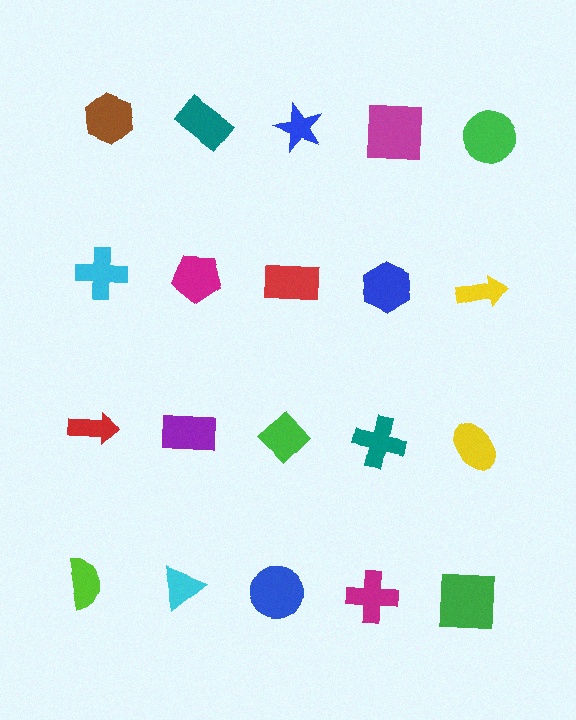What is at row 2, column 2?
A magenta pentagon.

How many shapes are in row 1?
5 shapes.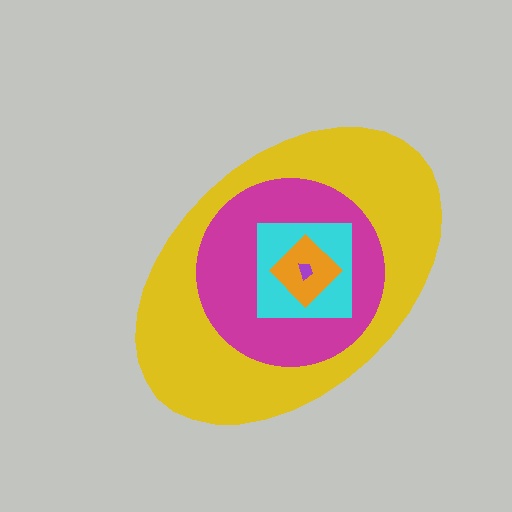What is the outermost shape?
The yellow ellipse.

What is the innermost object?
The purple trapezoid.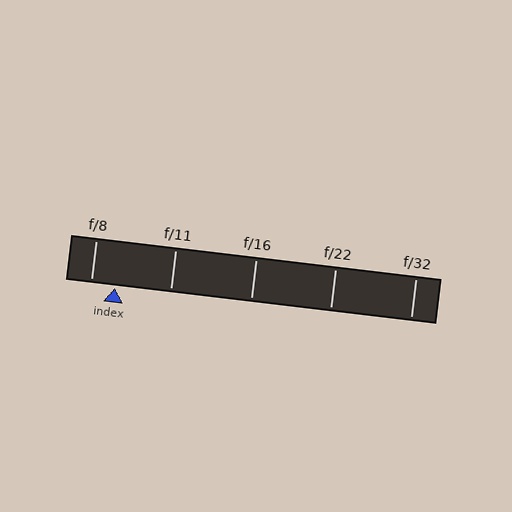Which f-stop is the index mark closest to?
The index mark is closest to f/8.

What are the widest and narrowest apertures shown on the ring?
The widest aperture shown is f/8 and the narrowest is f/32.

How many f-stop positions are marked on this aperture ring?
There are 5 f-stop positions marked.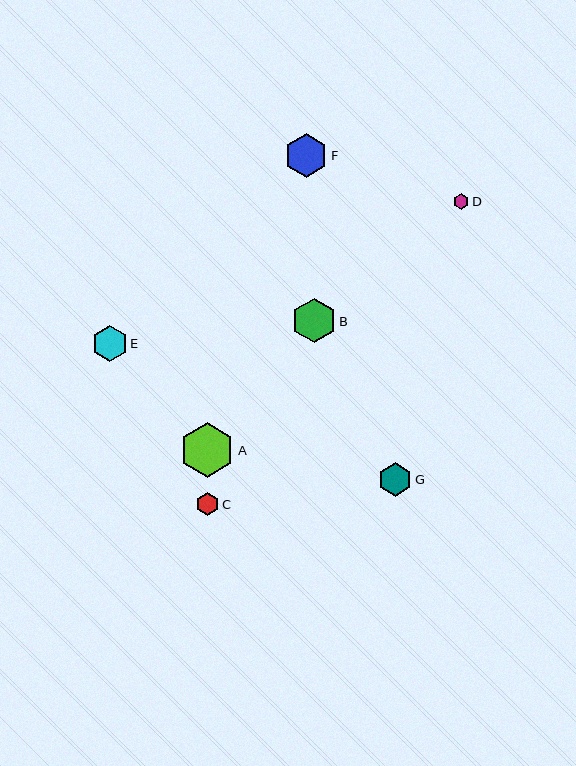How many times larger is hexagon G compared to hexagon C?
Hexagon G is approximately 1.5 times the size of hexagon C.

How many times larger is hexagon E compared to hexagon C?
Hexagon E is approximately 1.6 times the size of hexagon C.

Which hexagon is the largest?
Hexagon A is the largest with a size of approximately 55 pixels.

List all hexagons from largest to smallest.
From largest to smallest: A, B, F, E, G, C, D.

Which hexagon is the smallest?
Hexagon D is the smallest with a size of approximately 16 pixels.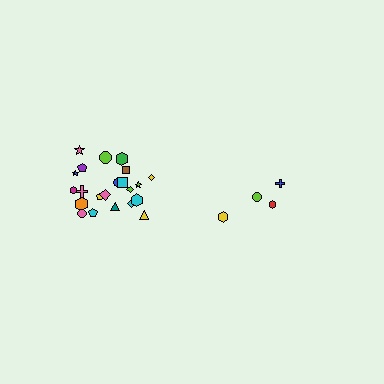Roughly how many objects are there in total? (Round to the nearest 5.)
Roughly 25 objects in total.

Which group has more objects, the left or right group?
The left group.